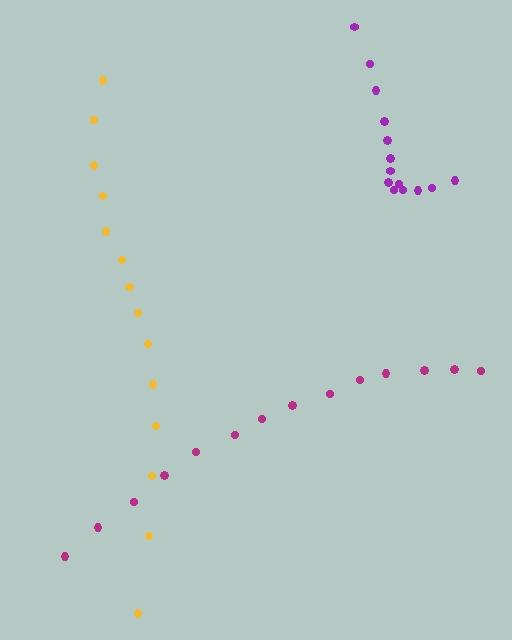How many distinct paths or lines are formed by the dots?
There are 3 distinct paths.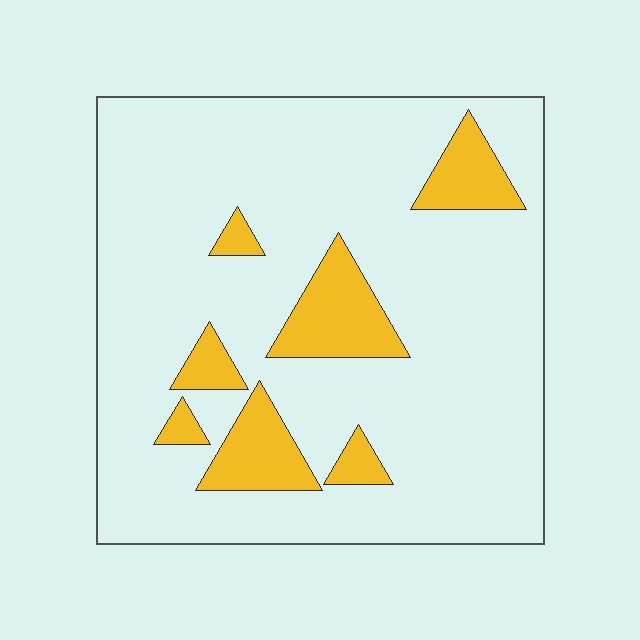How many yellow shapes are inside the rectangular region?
7.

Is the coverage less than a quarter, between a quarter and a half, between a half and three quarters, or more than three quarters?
Less than a quarter.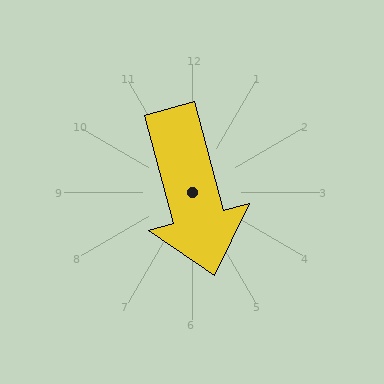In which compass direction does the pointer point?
South.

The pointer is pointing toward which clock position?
Roughly 5 o'clock.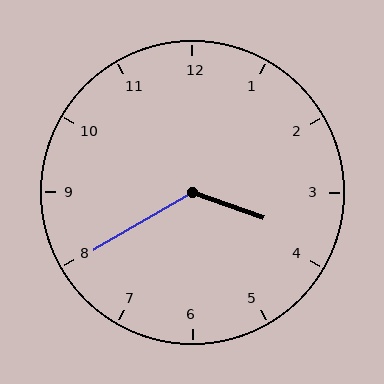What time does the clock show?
3:40.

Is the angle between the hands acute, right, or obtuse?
It is obtuse.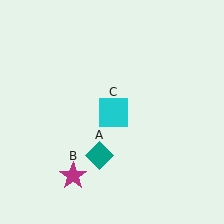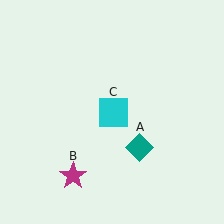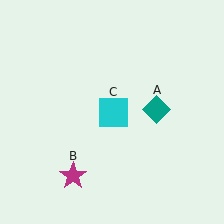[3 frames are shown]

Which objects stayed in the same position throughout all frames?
Magenta star (object B) and cyan square (object C) remained stationary.